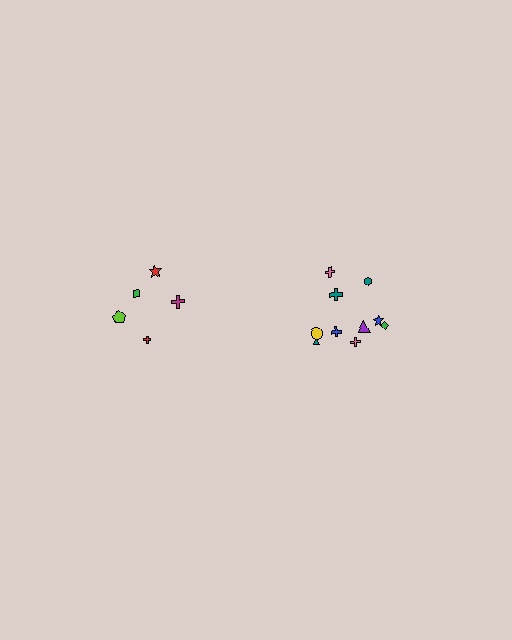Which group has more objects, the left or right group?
The right group.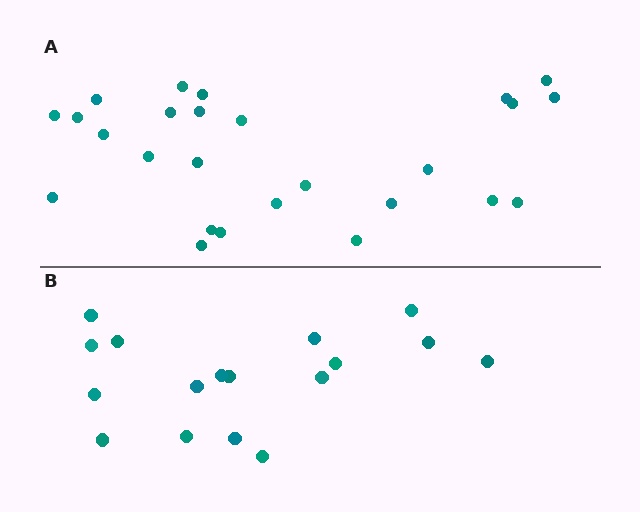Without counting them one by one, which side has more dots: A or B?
Region A (the top region) has more dots.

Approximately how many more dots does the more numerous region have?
Region A has roughly 8 or so more dots than region B.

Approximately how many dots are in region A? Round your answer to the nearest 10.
About 30 dots. (The exact count is 26, which rounds to 30.)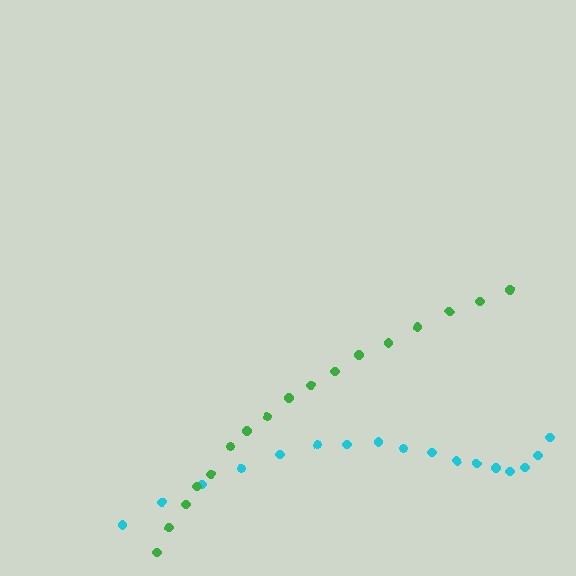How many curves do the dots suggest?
There are 2 distinct paths.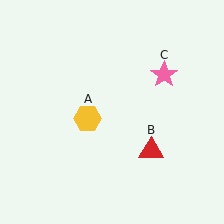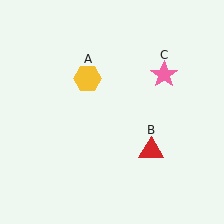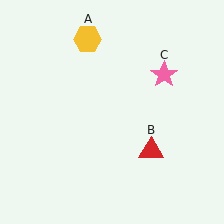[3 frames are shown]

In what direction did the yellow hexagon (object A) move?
The yellow hexagon (object A) moved up.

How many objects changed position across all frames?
1 object changed position: yellow hexagon (object A).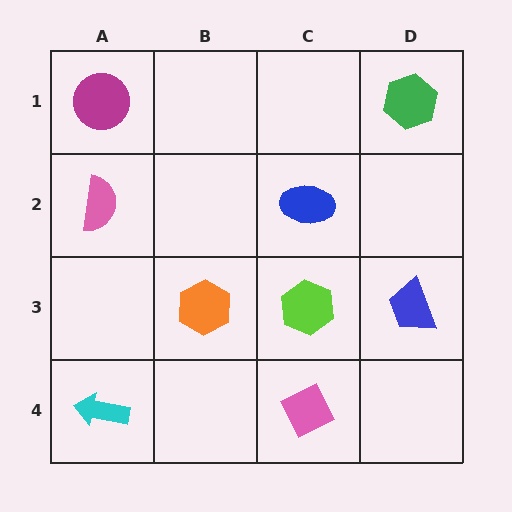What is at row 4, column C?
A pink diamond.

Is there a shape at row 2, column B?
No, that cell is empty.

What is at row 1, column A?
A magenta circle.